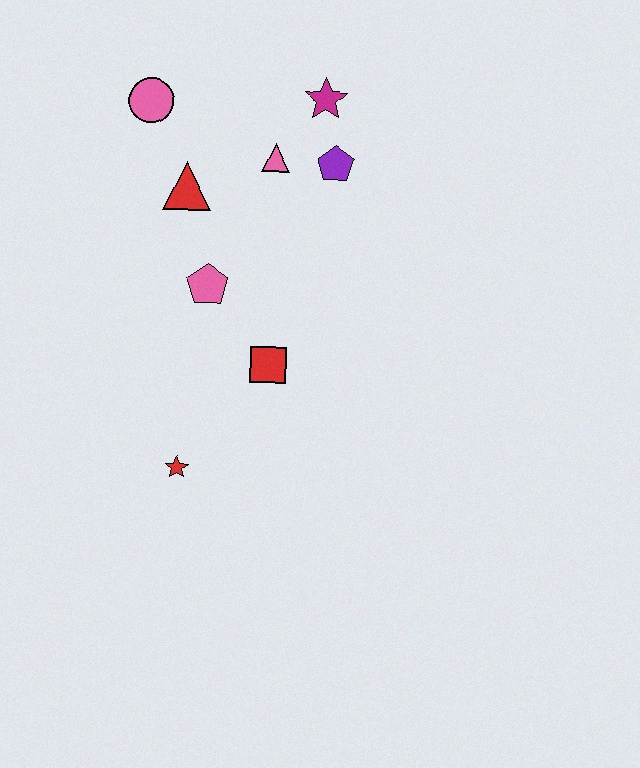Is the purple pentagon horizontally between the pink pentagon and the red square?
No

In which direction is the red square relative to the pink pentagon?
The red square is below the pink pentagon.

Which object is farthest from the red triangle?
The red star is farthest from the red triangle.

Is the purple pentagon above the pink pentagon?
Yes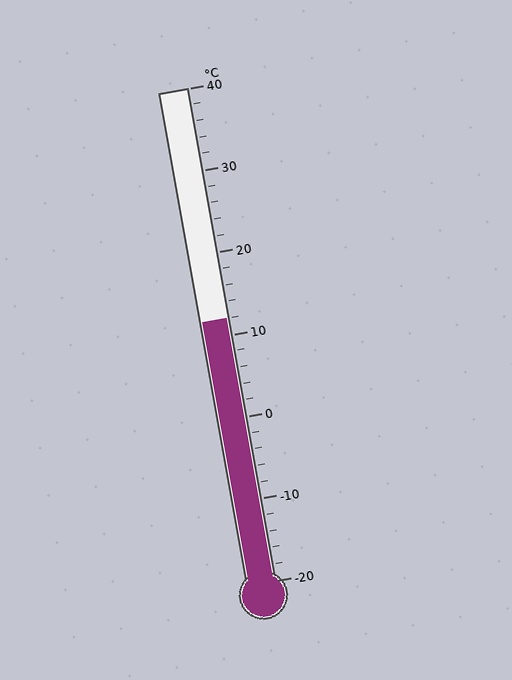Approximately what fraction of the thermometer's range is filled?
The thermometer is filled to approximately 55% of its range.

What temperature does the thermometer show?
The thermometer shows approximately 12°C.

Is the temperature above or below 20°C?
The temperature is below 20°C.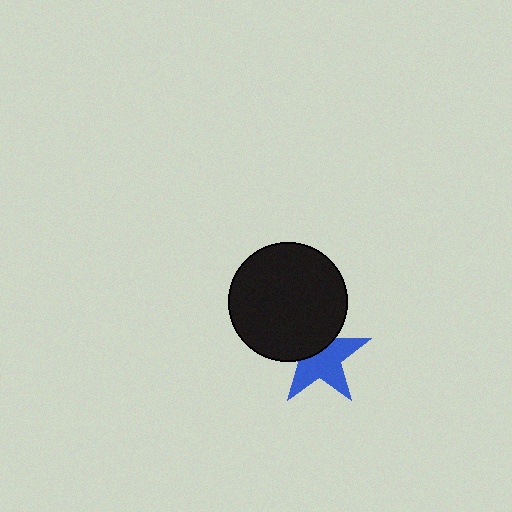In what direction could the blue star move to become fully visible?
The blue star could move down. That would shift it out from behind the black circle entirely.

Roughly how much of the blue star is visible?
About half of it is visible (roughly 60%).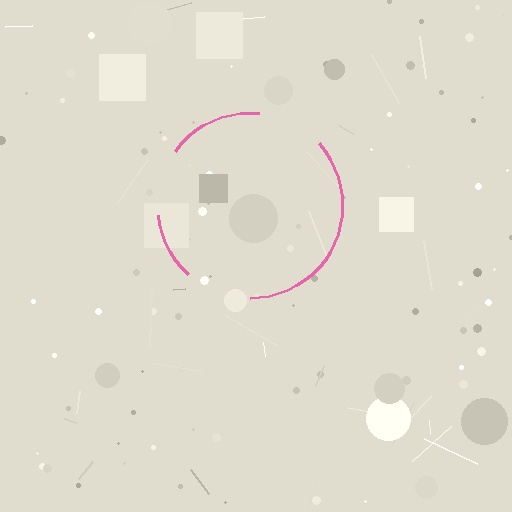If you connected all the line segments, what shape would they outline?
They would outline a circle.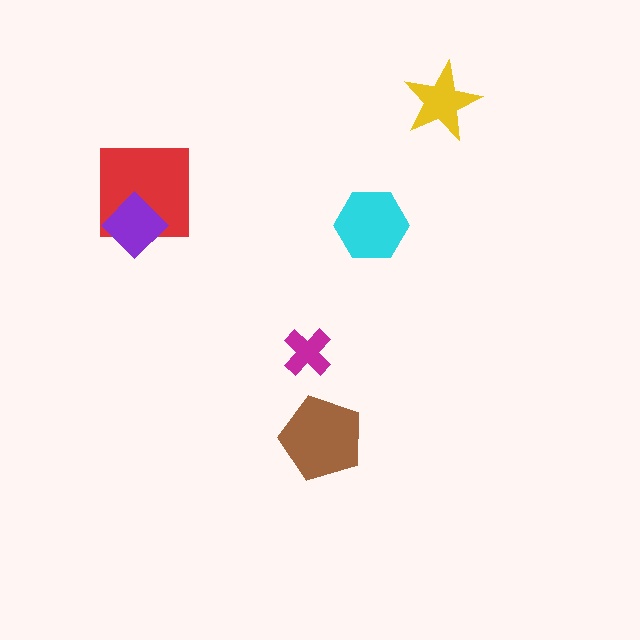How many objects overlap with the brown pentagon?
0 objects overlap with the brown pentagon.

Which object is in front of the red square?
The purple diamond is in front of the red square.